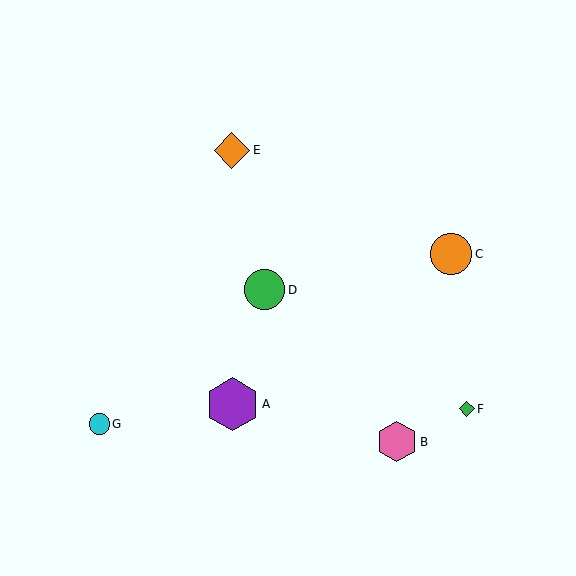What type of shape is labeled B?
Shape B is a pink hexagon.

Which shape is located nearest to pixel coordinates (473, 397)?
The green diamond (labeled F) at (467, 409) is nearest to that location.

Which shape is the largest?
The purple hexagon (labeled A) is the largest.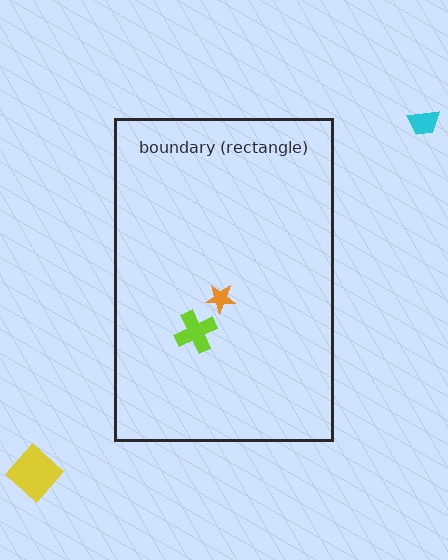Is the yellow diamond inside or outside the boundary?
Outside.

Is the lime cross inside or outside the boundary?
Inside.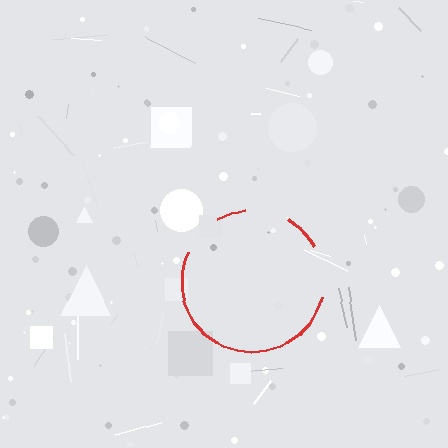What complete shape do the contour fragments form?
The contour fragments form a circle.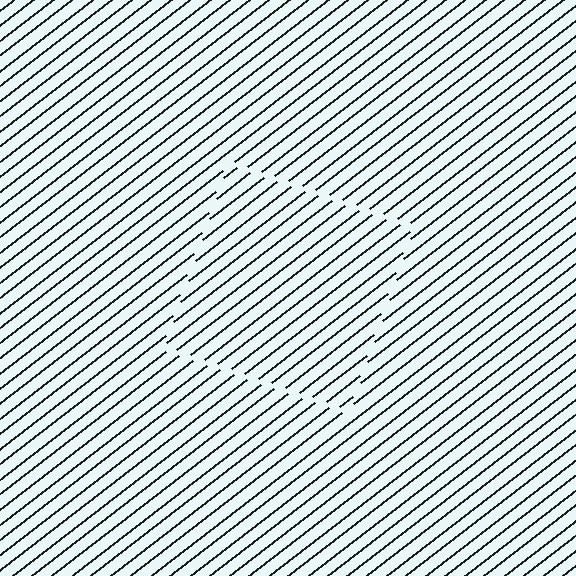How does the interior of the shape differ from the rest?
The interior of the shape contains the same grating, shifted by half a period — the contour is defined by the phase discontinuity where line-ends from the inner and outer gratings abut.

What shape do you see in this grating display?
An illusory square. The interior of the shape contains the same grating, shifted by half a period — the contour is defined by the phase discontinuity where line-ends from the inner and outer gratings abut.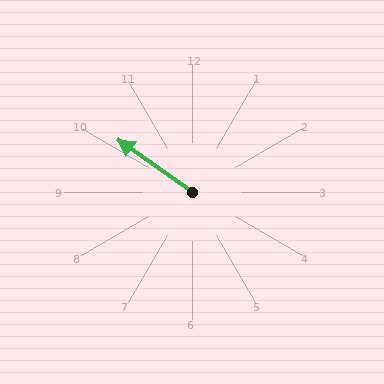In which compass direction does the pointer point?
Northwest.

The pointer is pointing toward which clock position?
Roughly 10 o'clock.